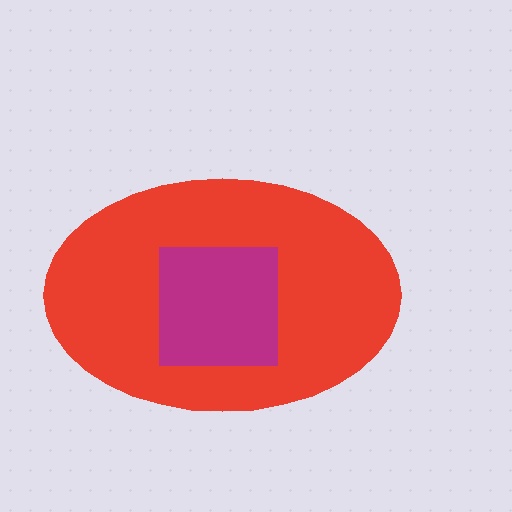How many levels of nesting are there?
2.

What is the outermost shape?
The red ellipse.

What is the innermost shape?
The magenta square.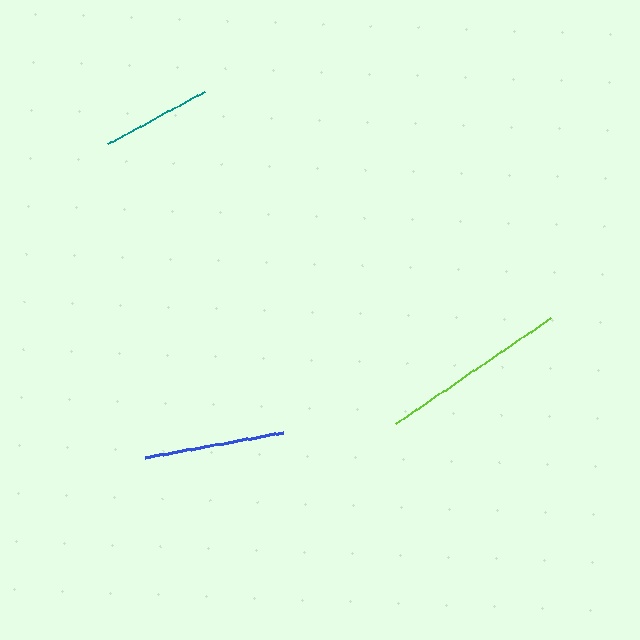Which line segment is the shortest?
The teal line is the shortest at approximately 110 pixels.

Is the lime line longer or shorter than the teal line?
The lime line is longer than the teal line.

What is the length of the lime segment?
The lime segment is approximately 187 pixels long.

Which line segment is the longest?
The lime line is the longest at approximately 187 pixels.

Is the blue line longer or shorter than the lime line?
The lime line is longer than the blue line.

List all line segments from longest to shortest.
From longest to shortest: lime, blue, teal.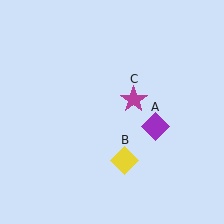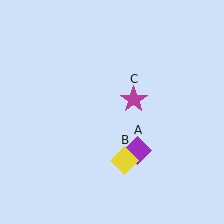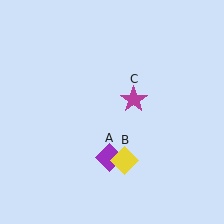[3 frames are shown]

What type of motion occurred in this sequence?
The purple diamond (object A) rotated clockwise around the center of the scene.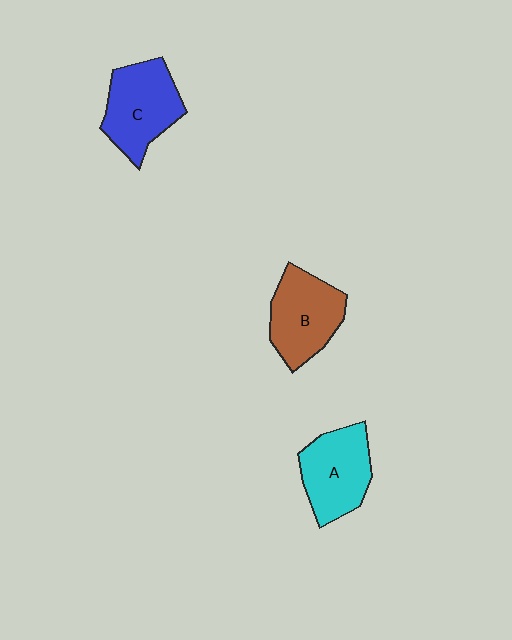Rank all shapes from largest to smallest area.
From largest to smallest: C (blue), B (brown), A (cyan).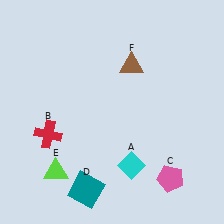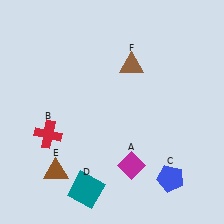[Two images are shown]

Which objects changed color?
A changed from cyan to magenta. C changed from pink to blue. E changed from lime to brown.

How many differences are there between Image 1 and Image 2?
There are 3 differences between the two images.